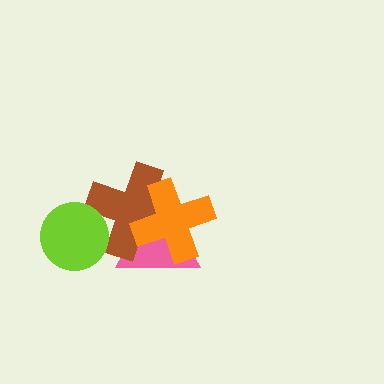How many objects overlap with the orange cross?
2 objects overlap with the orange cross.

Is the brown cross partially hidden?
Yes, it is partially covered by another shape.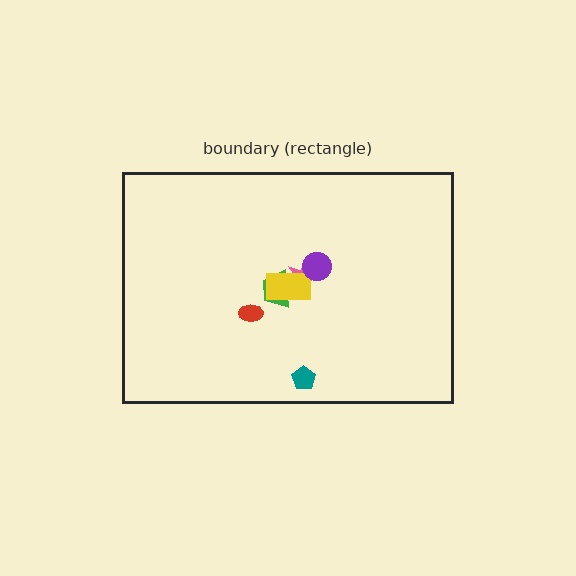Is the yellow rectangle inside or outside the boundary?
Inside.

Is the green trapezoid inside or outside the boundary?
Inside.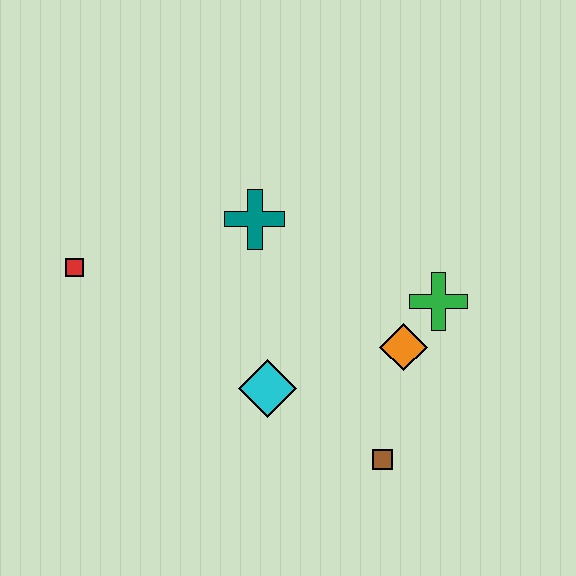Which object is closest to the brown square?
The orange diamond is closest to the brown square.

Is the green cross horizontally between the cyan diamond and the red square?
No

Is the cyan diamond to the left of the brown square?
Yes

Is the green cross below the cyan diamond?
No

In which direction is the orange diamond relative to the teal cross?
The orange diamond is to the right of the teal cross.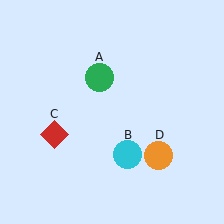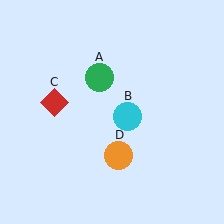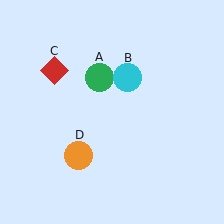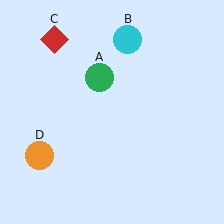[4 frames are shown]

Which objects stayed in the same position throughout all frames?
Green circle (object A) remained stationary.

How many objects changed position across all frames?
3 objects changed position: cyan circle (object B), red diamond (object C), orange circle (object D).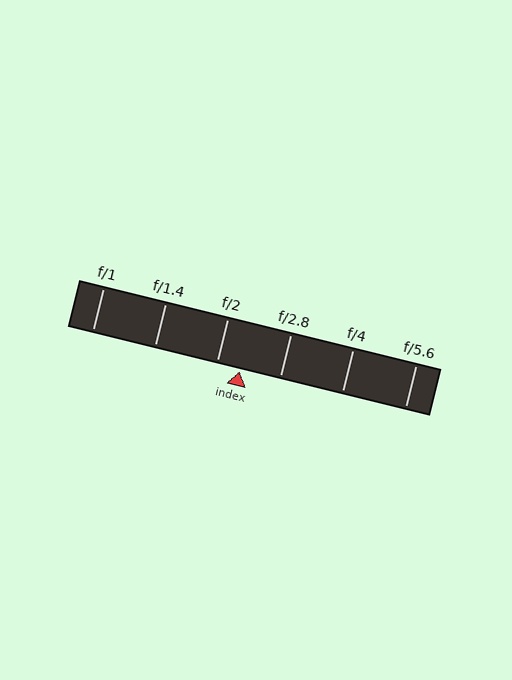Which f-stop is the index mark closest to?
The index mark is closest to f/2.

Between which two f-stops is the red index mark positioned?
The index mark is between f/2 and f/2.8.